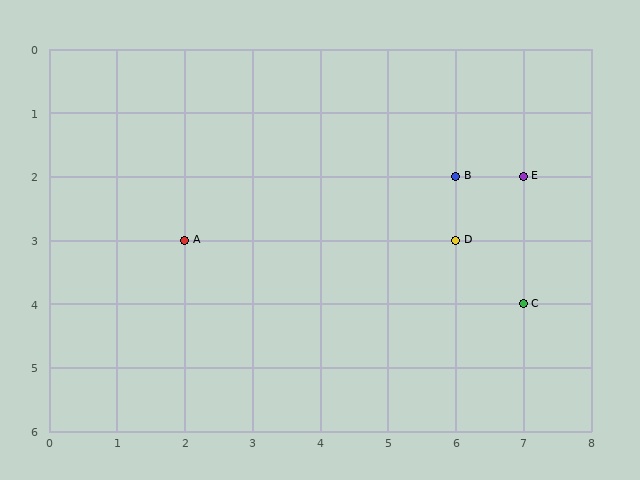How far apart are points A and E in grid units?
Points A and E are 5 columns and 1 row apart (about 5.1 grid units diagonally).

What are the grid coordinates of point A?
Point A is at grid coordinates (2, 3).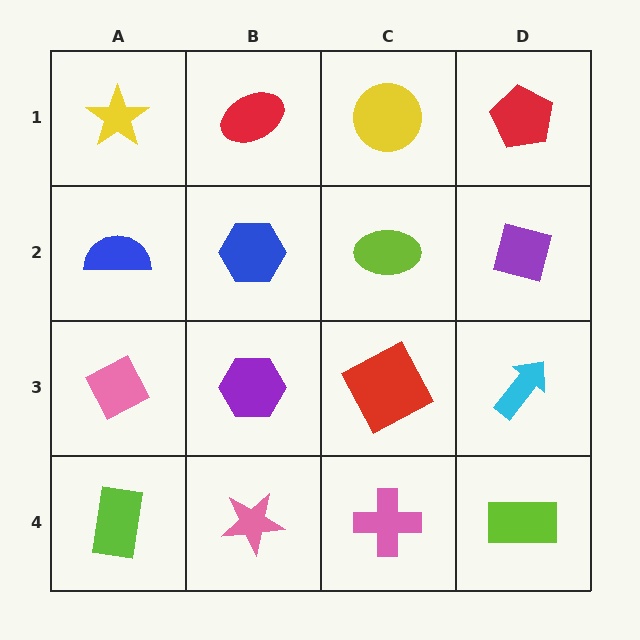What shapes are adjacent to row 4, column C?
A red square (row 3, column C), a pink star (row 4, column B), a lime rectangle (row 4, column D).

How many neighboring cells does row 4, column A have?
2.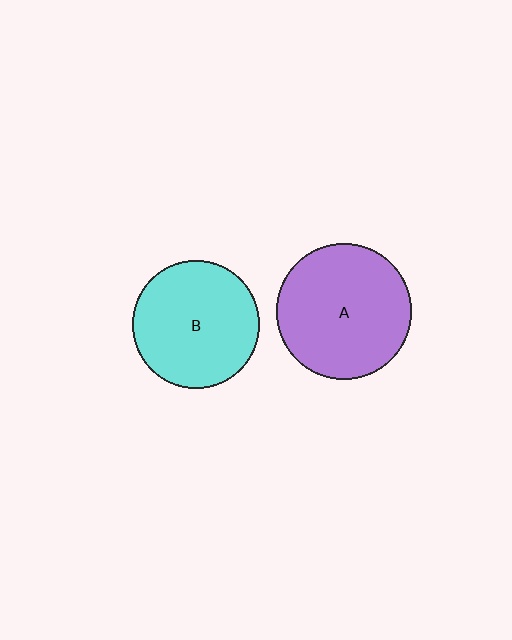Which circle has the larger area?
Circle A (purple).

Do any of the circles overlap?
No, none of the circles overlap.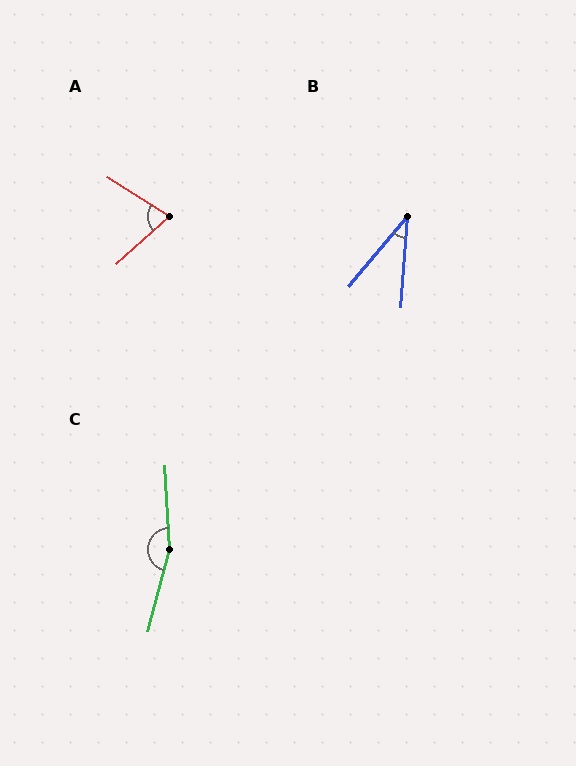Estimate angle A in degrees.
Approximately 74 degrees.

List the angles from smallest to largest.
B (36°), A (74°), C (162°).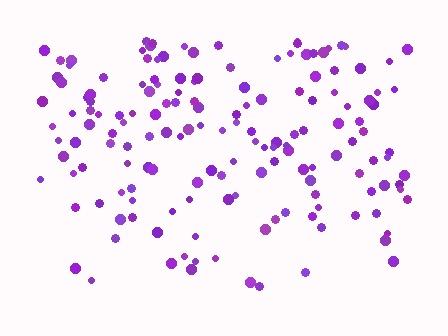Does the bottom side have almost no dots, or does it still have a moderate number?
Still a moderate number, just noticeably fewer than the top.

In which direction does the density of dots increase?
From bottom to top, with the top side densest.